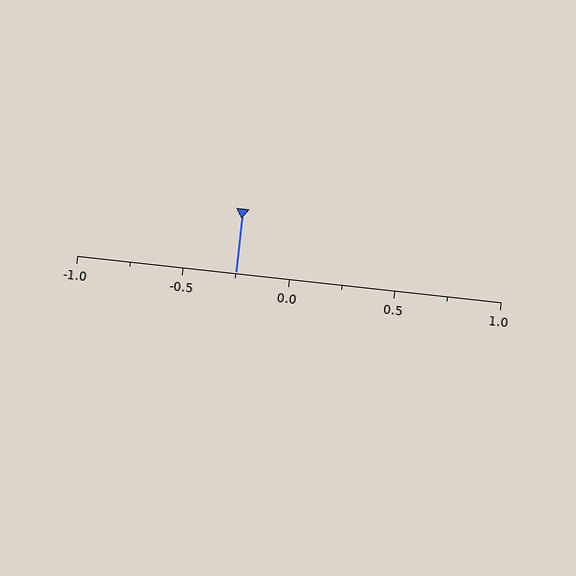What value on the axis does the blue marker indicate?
The marker indicates approximately -0.25.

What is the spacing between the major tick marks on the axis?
The major ticks are spaced 0.5 apart.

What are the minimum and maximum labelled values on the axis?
The axis runs from -1.0 to 1.0.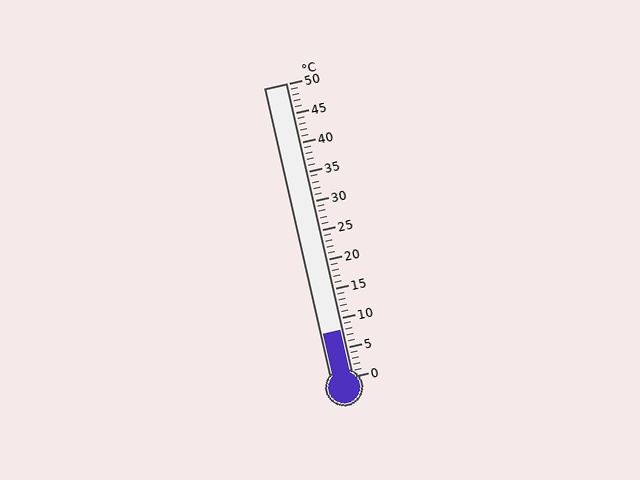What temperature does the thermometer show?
The thermometer shows approximately 8°C.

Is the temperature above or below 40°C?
The temperature is below 40°C.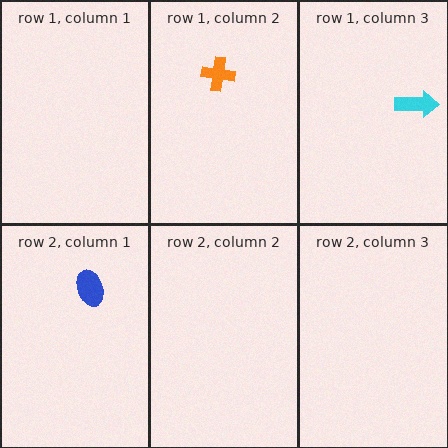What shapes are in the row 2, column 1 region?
The blue ellipse.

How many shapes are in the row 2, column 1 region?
1.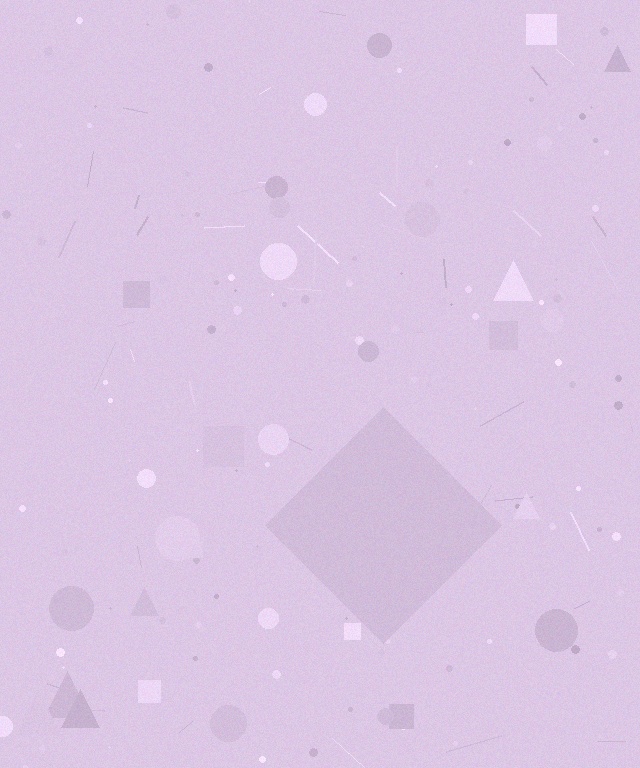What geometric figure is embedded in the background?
A diamond is embedded in the background.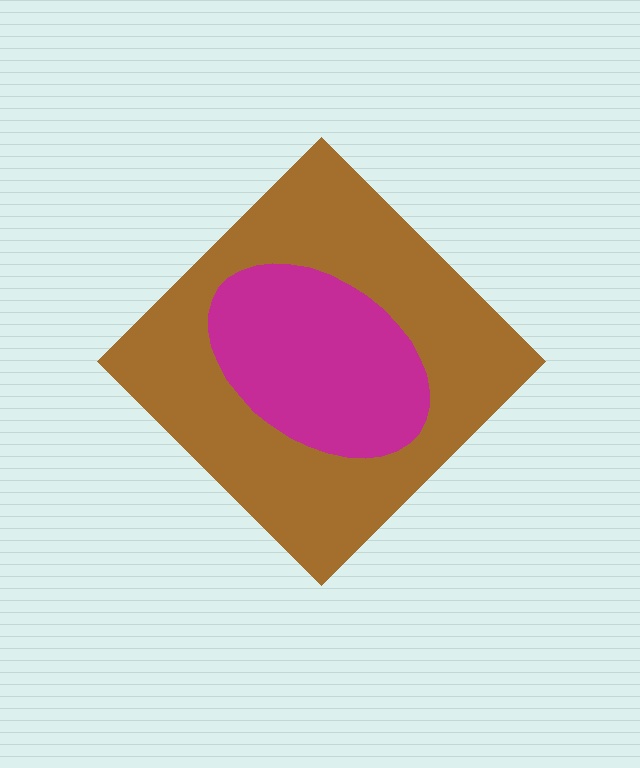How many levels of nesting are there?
2.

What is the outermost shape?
The brown diamond.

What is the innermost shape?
The magenta ellipse.